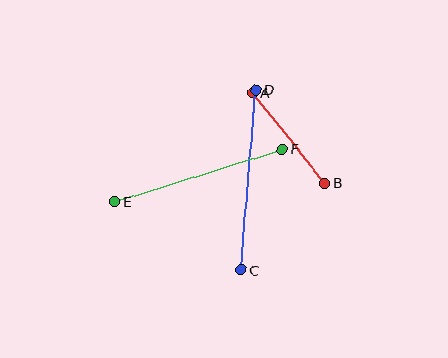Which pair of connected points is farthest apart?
Points C and D are farthest apart.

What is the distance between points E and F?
The distance is approximately 176 pixels.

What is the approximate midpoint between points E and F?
The midpoint is at approximately (198, 175) pixels.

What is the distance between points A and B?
The distance is approximately 115 pixels.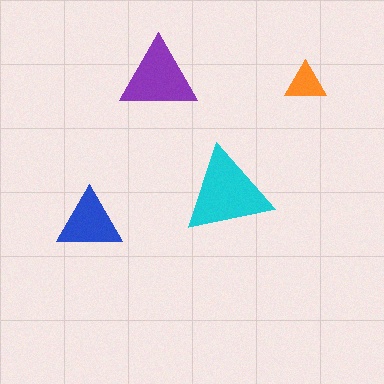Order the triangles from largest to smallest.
the cyan one, the purple one, the blue one, the orange one.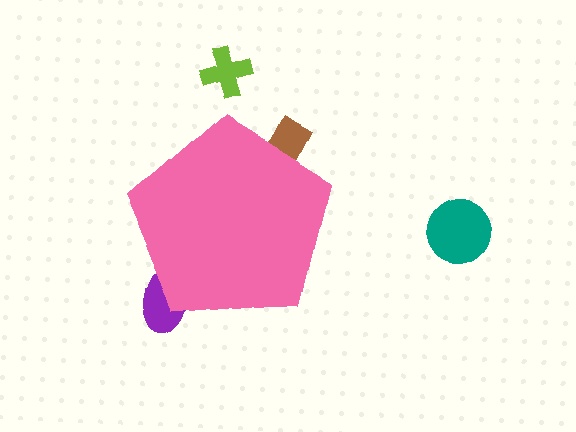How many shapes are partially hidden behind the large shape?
2 shapes are partially hidden.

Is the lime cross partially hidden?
No, the lime cross is fully visible.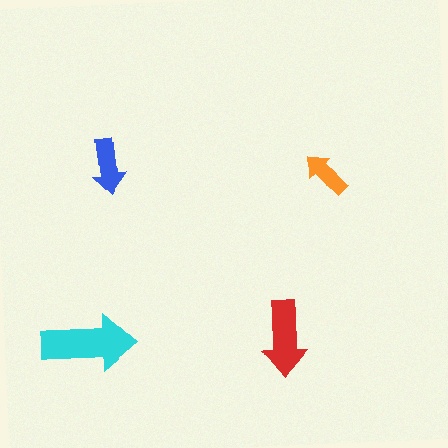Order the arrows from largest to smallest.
the cyan one, the red one, the blue one, the orange one.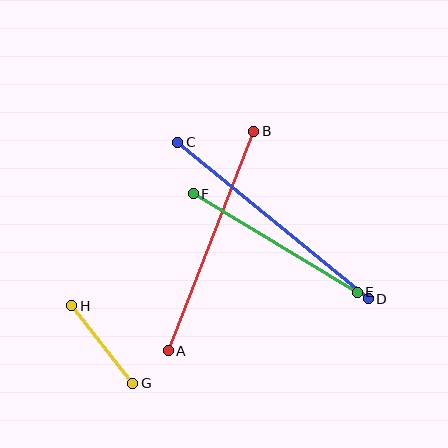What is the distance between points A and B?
The distance is approximately 235 pixels.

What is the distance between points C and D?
The distance is approximately 246 pixels.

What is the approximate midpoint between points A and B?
The midpoint is at approximately (211, 241) pixels.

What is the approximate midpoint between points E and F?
The midpoint is at approximately (275, 243) pixels.